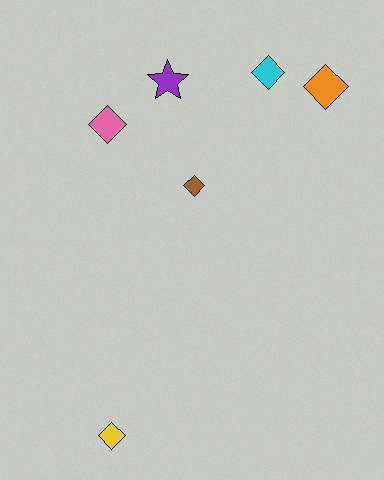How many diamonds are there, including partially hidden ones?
There are 5 diamonds.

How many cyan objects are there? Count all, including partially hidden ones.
There is 1 cyan object.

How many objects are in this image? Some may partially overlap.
There are 6 objects.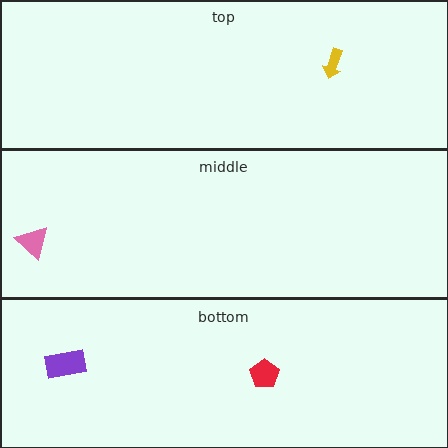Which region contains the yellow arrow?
The top region.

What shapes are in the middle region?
The pink triangle.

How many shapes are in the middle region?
1.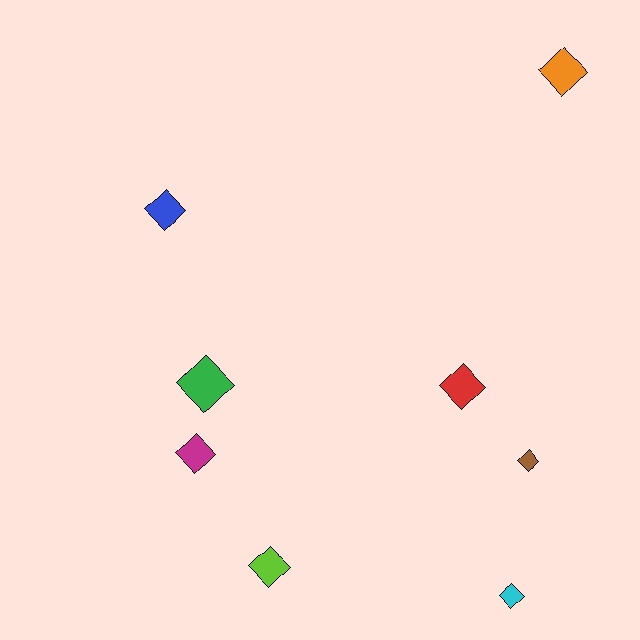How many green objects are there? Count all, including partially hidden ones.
There is 1 green object.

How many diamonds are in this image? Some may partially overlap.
There are 8 diamonds.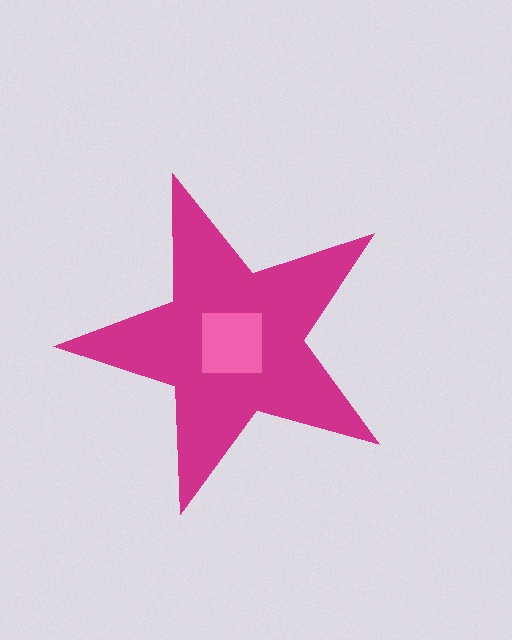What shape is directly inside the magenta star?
The pink square.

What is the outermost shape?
The magenta star.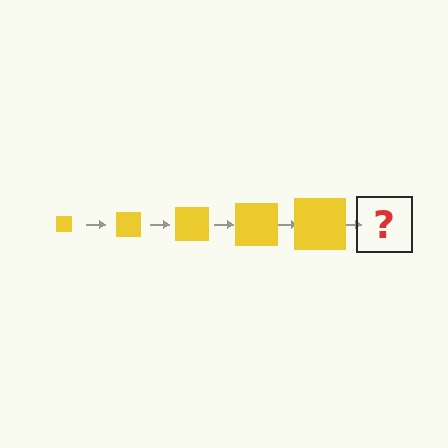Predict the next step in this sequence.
The next step is a yellow square, larger than the previous one.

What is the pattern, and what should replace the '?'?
The pattern is that the square gets progressively larger each step. The '?' should be a yellow square, larger than the previous one.